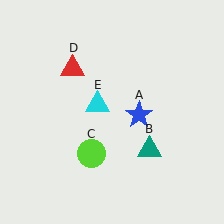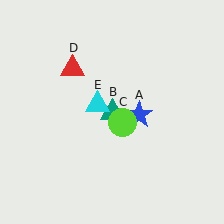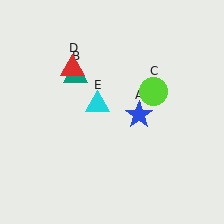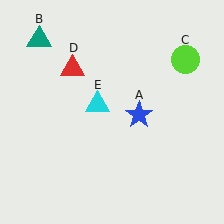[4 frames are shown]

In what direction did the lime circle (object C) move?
The lime circle (object C) moved up and to the right.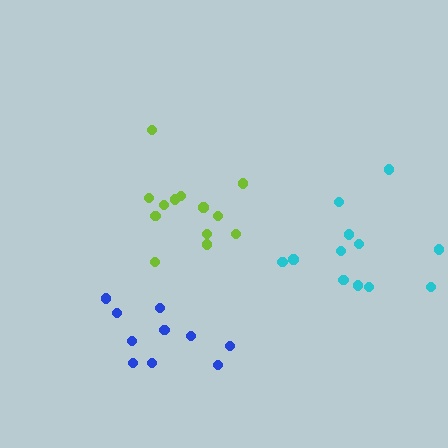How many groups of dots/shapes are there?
There are 3 groups.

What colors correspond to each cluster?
The clusters are colored: lime, blue, cyan.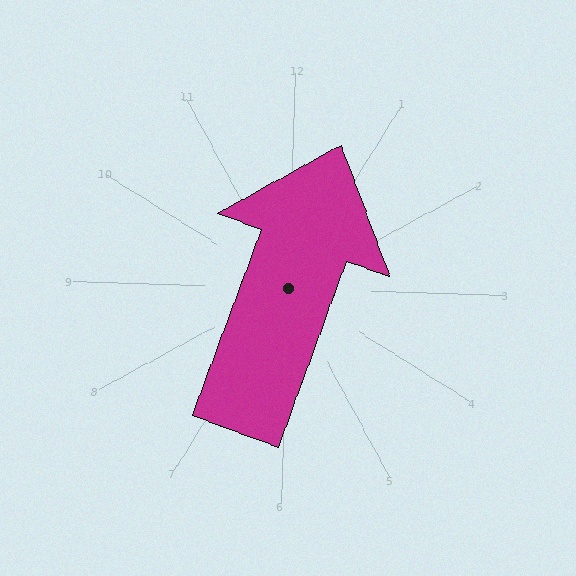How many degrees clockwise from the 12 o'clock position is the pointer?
Approximately 18 degrees.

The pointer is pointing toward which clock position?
Roughly 1 o'clock.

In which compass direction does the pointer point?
North.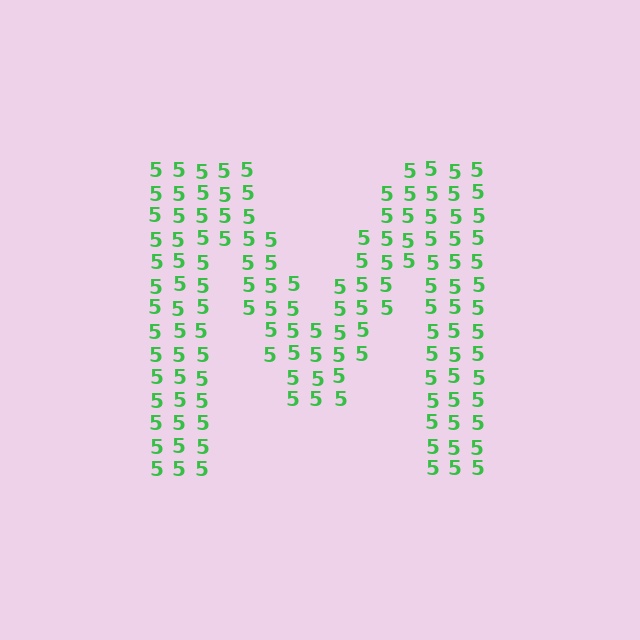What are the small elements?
The small elements are digit 5's.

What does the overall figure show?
The overall figure shows the letter M.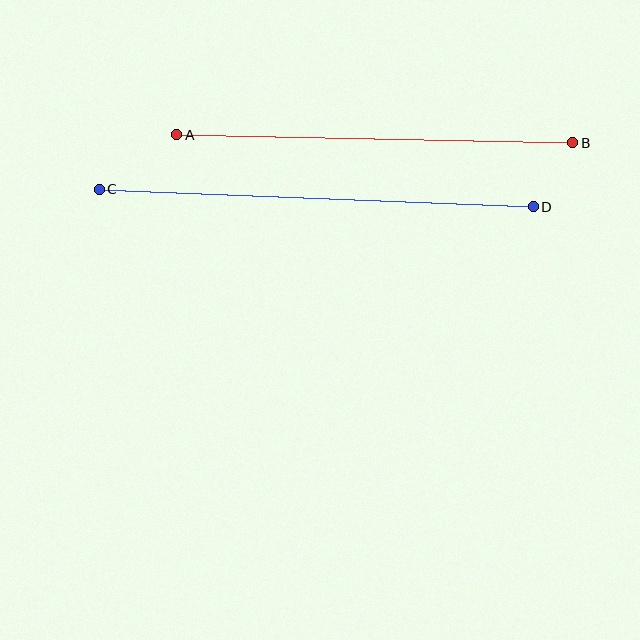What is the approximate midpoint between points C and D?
The midpoint is at approximately (316, 198) pixels.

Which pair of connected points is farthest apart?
Points C and D are farthest apart.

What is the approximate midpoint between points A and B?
The midpoint is at approximately (375, 139) pixels.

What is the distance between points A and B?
The distance is approximately 396 pixels.